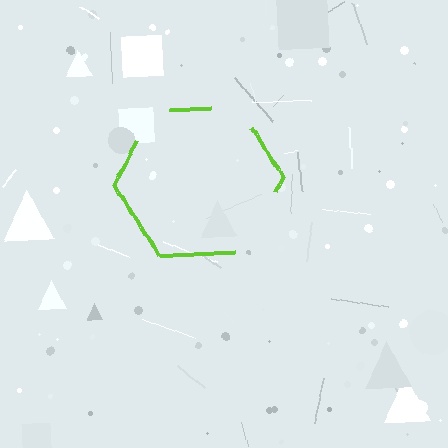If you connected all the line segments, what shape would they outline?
They would outline a hexagon.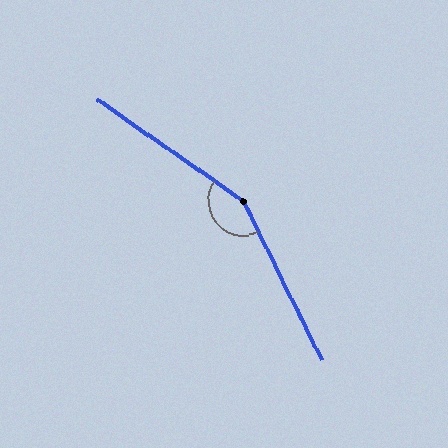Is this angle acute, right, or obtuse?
It is obtuse.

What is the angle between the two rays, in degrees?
Approximately 151 degrees.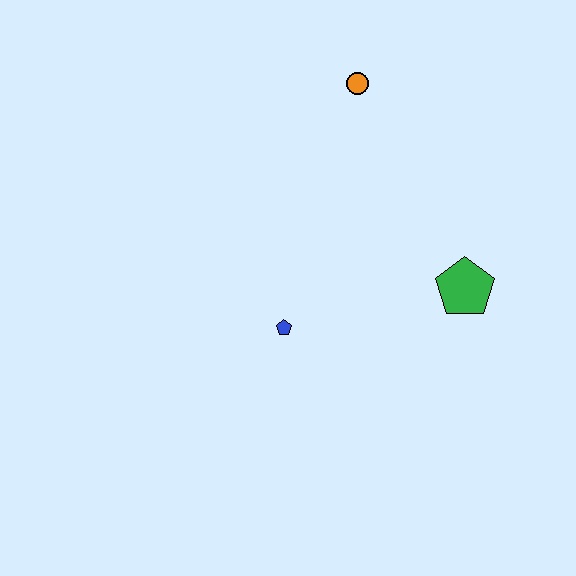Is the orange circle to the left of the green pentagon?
Yes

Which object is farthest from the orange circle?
The blue pentagon is farthest from the orange circle.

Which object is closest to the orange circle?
The green pentagon is closest to the orange circle.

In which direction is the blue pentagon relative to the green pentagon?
The blue pentagon is to the left of the green pentagon.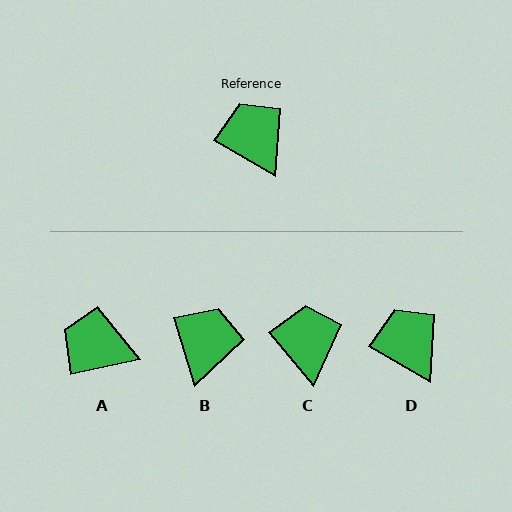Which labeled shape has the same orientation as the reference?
D.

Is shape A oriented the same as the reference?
No, it is off by about 42 degrees.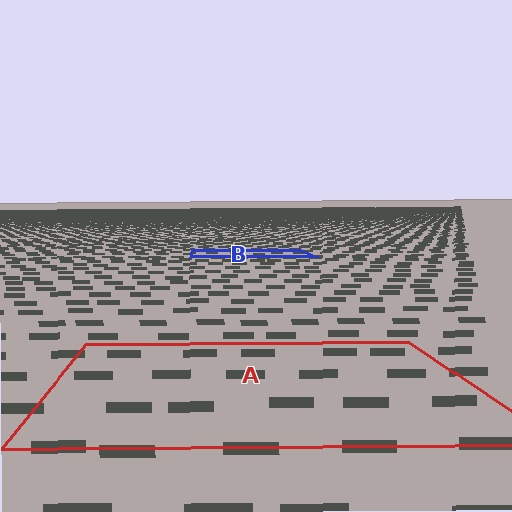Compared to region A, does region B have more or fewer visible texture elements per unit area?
Region B has more texture elements per unit area — they are packed more densely because it is farther away.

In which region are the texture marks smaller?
The texture marks are smaller in region B, because it is farther away.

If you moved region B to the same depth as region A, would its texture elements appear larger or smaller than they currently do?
They would appear larger. At a closer depth, the same texture elements are projected at a bigger on-screen size.